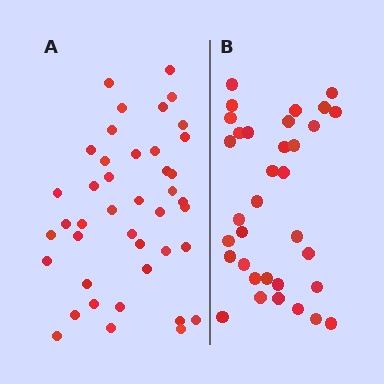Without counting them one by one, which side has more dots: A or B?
Region A (the left region) has more dots.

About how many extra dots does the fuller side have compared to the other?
Region A has roughly 8 or so more dots than region B.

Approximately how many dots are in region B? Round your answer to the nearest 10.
About 30 dots. (The exact count is 34, which rounds to 30.)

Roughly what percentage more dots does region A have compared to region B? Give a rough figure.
About 25% more.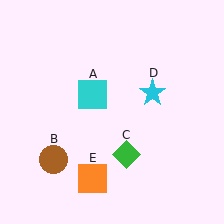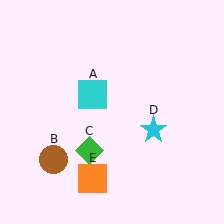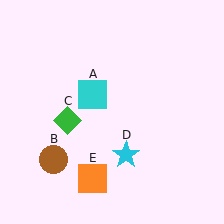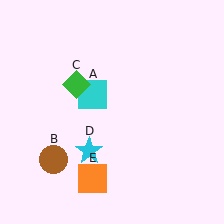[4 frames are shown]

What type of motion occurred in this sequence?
The green diamond (object C), cyan star (object D) rotated clockwise around the center of the scene.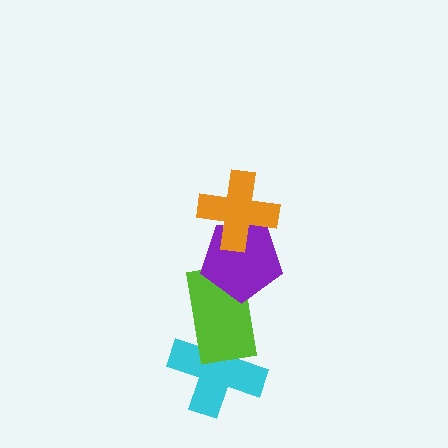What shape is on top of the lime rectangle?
The purple pentagon is on top of the lime rectangle.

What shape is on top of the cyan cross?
The lime rectangle is on top of the cyan cross.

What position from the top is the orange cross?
The orange cross is 1st from the top.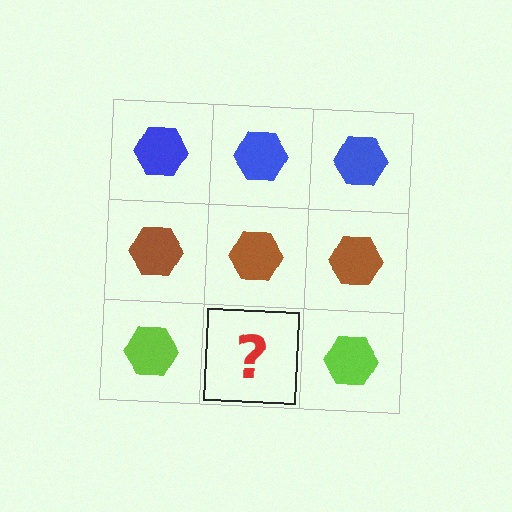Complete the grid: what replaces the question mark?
The question mark should be replaced with a lime hexagon.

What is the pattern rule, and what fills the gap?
The rule is that each row has a consistent color. The gap should be filled with a lime hexagon.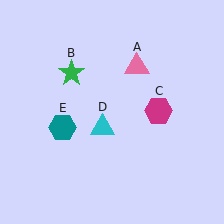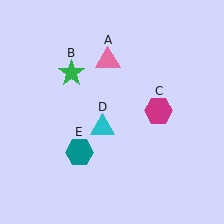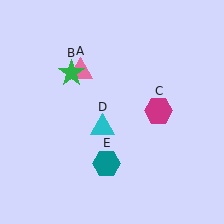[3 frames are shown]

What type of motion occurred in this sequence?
The pink triangle (object A), teal hexagon (object E) rotated counterclockwise around the center of the scene.